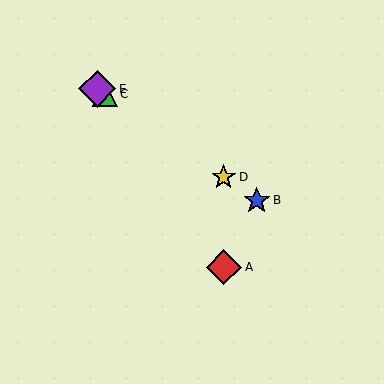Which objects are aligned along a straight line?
Objects B, C, D, E are aligned along a straight line.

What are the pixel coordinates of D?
Object D is at (224, 177).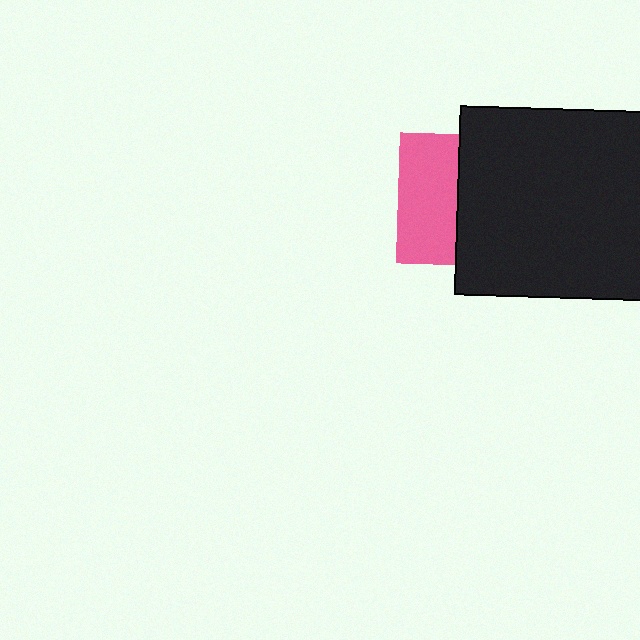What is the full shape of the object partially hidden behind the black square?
The partially hidden object is a pink square.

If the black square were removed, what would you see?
You would see the complete pink square.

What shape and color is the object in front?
The object in front is a black square.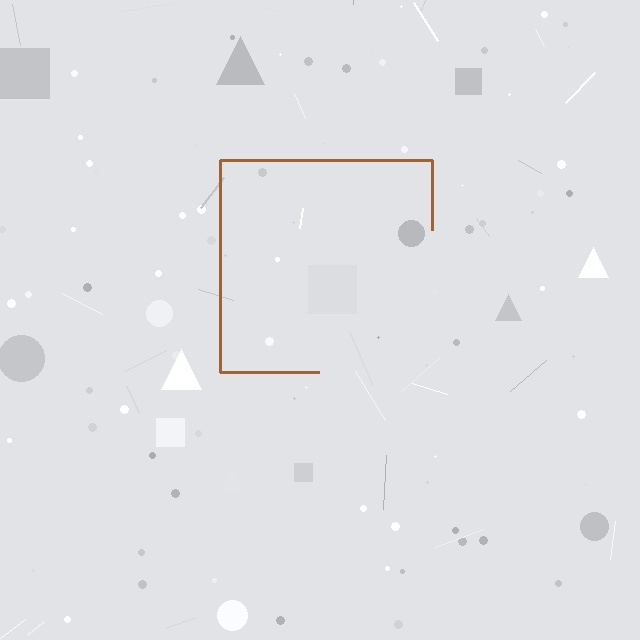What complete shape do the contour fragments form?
The contour fragments form a square.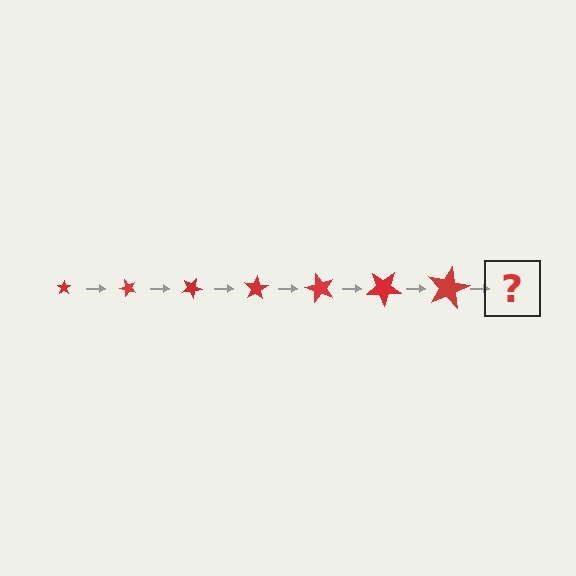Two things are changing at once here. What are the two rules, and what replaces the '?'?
The two rules are that the star grows larger each step and it rotates 50 degrees each step. The '?' should be a star, larger than the previous one and rotated 350 degrees from the start.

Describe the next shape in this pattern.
It should be a star, larger than the previous one and rotated 350 degrees from the start.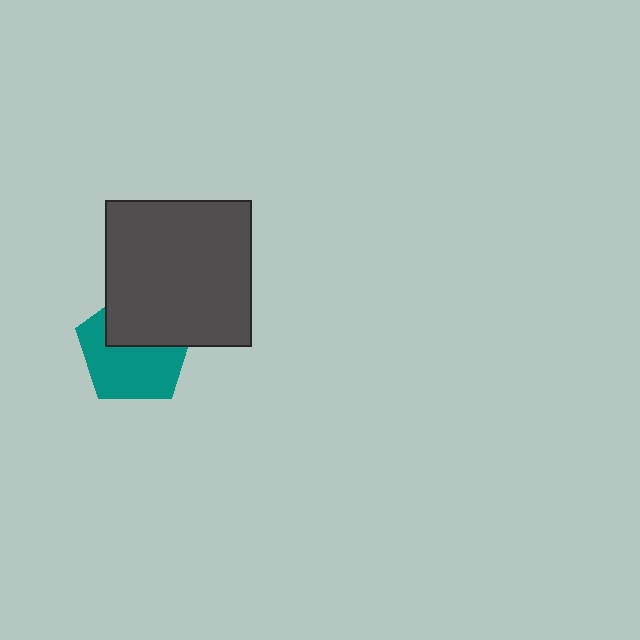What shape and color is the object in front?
The object in front is a dark gray square.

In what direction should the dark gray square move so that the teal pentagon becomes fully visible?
The dark gray square should move up. That is the shortest direction to clear the overlap and leave the teal pentagon fully visible.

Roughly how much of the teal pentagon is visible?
About half of it is visible (roughly 59%).